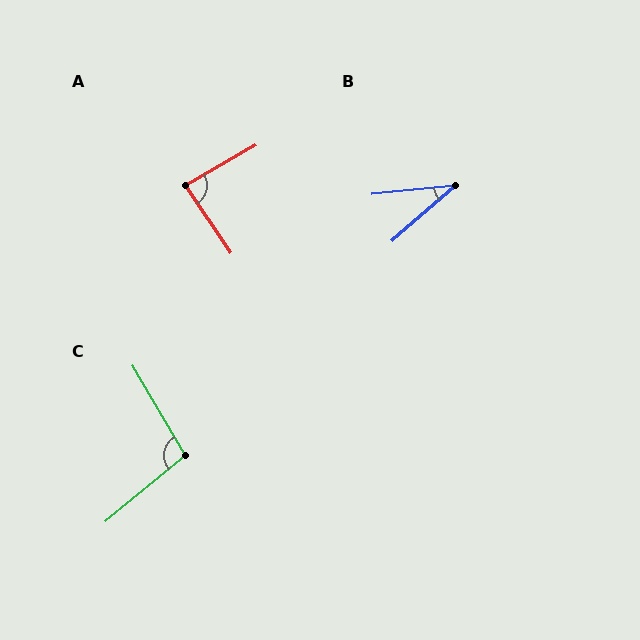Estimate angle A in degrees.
Approximately 86 degrees.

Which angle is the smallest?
B, at approximately 36 degrees.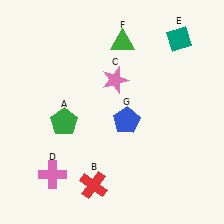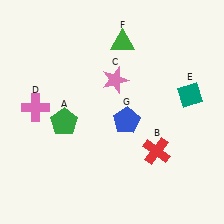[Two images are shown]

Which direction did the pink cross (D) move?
The pink cross (D) moved up.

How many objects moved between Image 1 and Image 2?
3 objects moved between the two images.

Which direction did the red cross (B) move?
The red cross (B) moved right.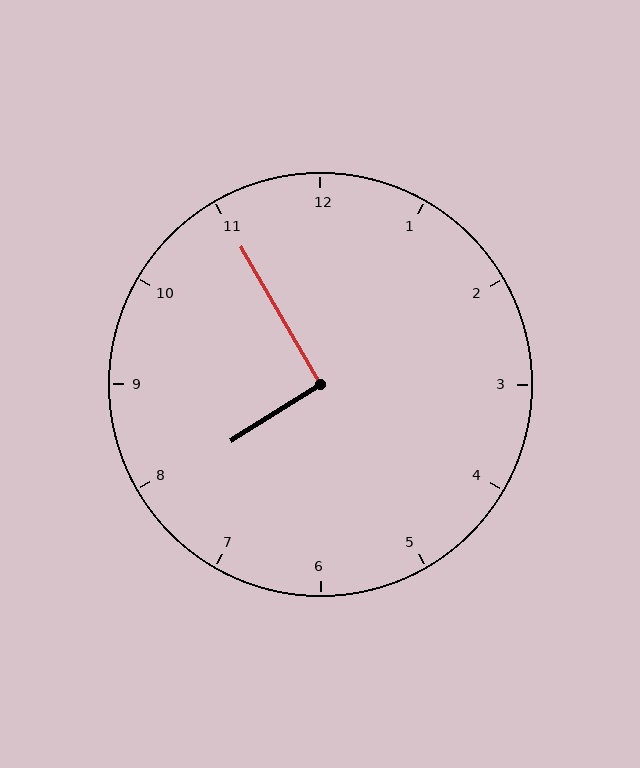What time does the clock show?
7:55.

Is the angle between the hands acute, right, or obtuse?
It is right.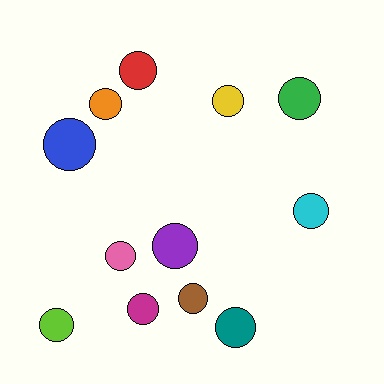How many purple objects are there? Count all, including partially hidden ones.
There is 1 purple object.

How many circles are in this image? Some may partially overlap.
There are 12 circles.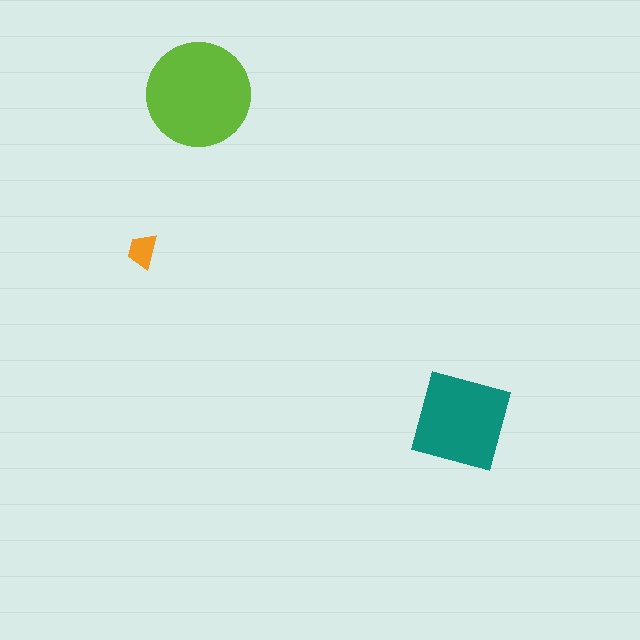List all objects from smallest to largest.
The orange trapezoid, the teal square, the lime circle.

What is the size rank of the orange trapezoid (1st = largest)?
3rd.